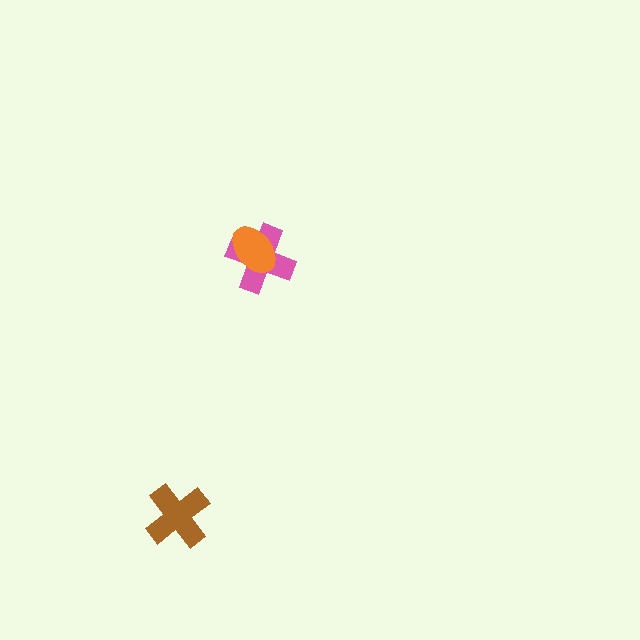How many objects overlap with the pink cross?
1 object overlaps with the pink cross.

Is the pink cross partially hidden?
Yes, it is partially covered by another shape.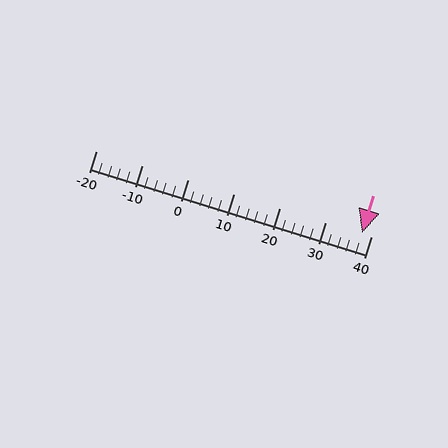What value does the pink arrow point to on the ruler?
The pink arrow points to approximately 38.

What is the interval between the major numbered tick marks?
The major tick marks are spaced 10 units apart.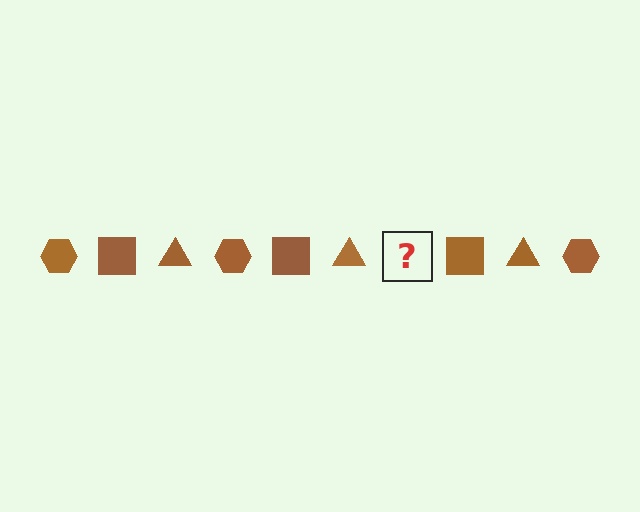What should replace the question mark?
The question mark should be replaced with a brown hexagon.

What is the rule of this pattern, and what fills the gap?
The rule is that the pattern cycles through hexagon, square, triangle shapes in brown. The gap should be filled with a brown hexagon.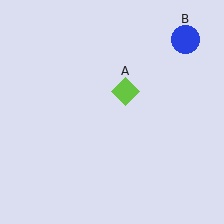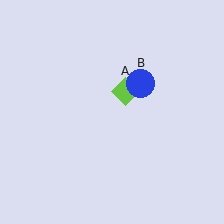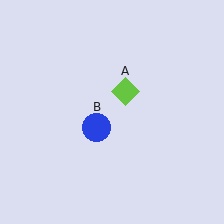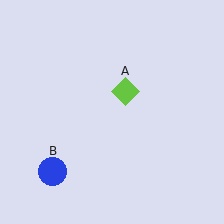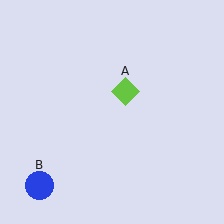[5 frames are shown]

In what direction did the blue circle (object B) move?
The blue circle (object B) moved down and to the left.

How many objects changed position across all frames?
1 object changed position: blue circle (object B).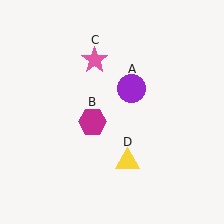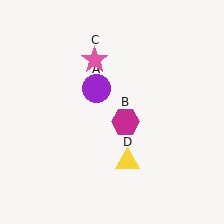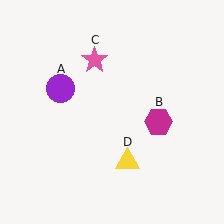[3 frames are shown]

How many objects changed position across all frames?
2 objects changed position: purple circle (object A), magenta hexagon (object B).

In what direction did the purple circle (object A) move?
The purple circle (object A) moved left.